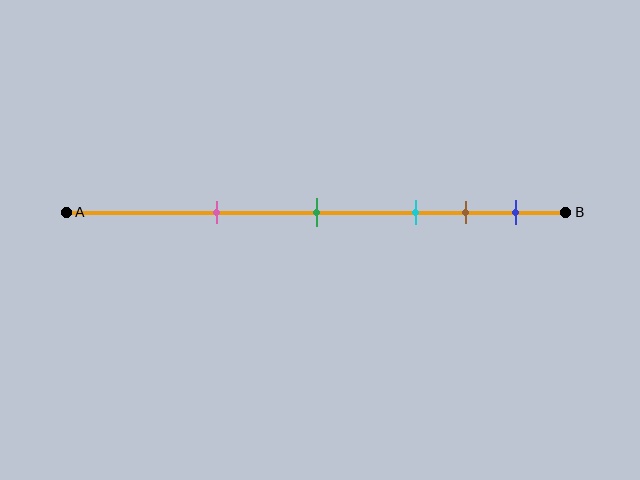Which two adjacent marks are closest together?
The brown and blue marks are the closest adjacent pair.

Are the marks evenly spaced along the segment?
No, the marks are not evenly spaced.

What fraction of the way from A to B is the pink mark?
The pink mark is approximately 30% (0.3) of the way from A to B.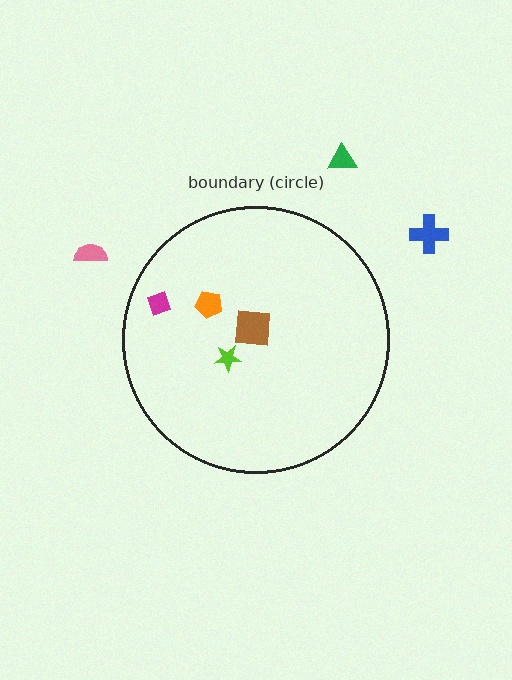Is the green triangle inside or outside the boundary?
Outside.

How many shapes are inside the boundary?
4 inside, 3 outside.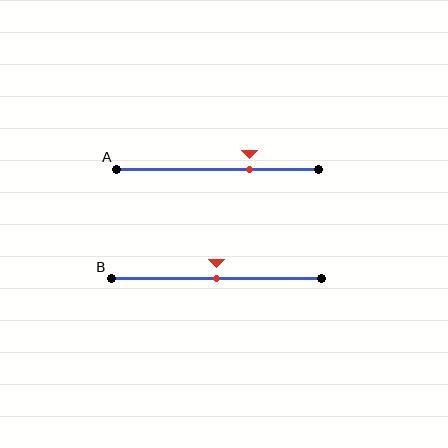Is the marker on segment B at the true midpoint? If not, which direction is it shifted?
Yes, the marker on segment B is at the true midpoint.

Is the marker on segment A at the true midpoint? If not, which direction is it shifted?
No, the marker on segment A is shifted to the right by about 16% of the segment length.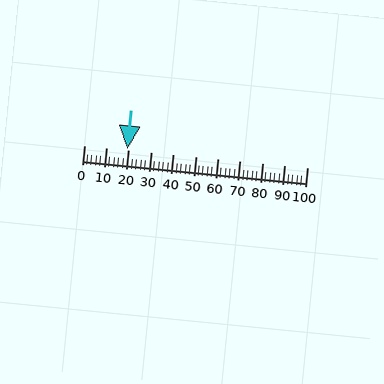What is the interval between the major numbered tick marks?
The major tick marks are spaced 10 units apart.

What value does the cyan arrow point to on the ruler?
The cyan arrow points to approximately 19.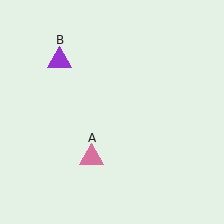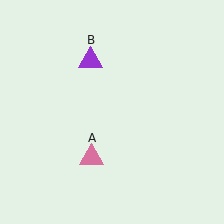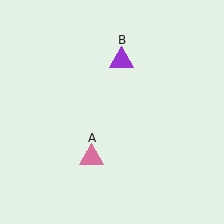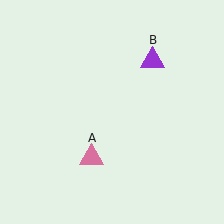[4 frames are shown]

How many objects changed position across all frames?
1 object changed position: purple triangle (object B).